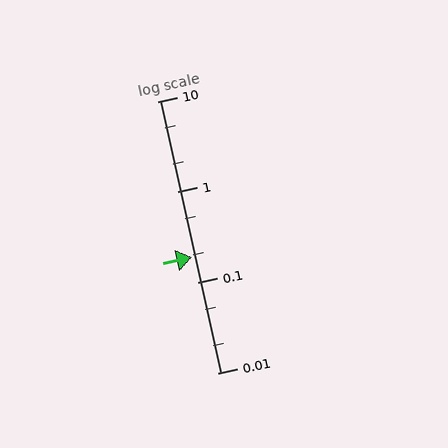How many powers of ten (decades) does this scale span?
The scale spans 3 decades, from 0.01 to 10.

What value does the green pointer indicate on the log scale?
The pointer indicates approximately 0.19.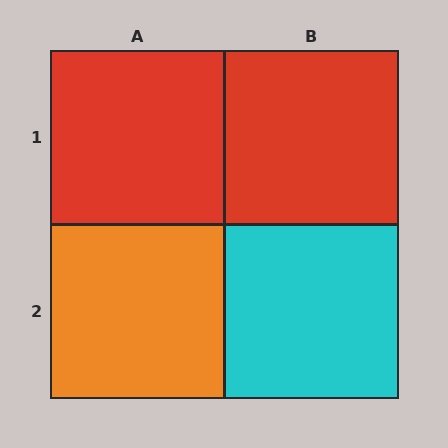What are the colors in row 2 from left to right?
Orange, cyan.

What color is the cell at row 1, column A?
Red.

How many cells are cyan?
1 cell is cyan.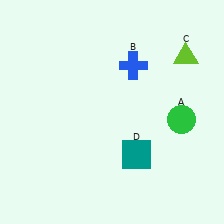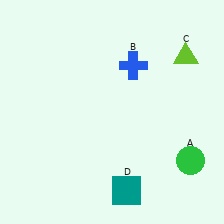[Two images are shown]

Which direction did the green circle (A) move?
The green circle (A) moved down.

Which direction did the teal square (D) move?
The teal square (D) moved down.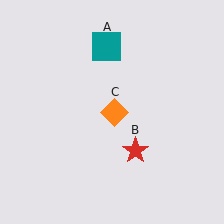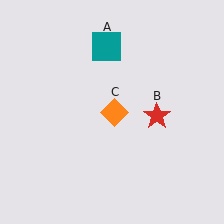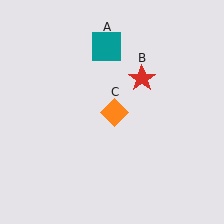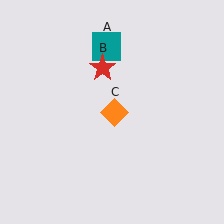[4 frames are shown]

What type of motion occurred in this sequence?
The red star (object B) rotated counterclockwise around the center of the scene.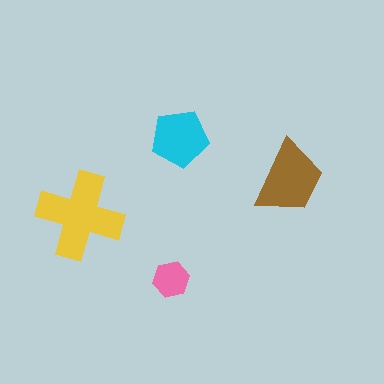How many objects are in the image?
There are 4 objects in the image.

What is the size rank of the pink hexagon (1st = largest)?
4th.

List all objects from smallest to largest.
The pink hexagon, the cyan pentagon, the brown trapezoid, the yellow cross.